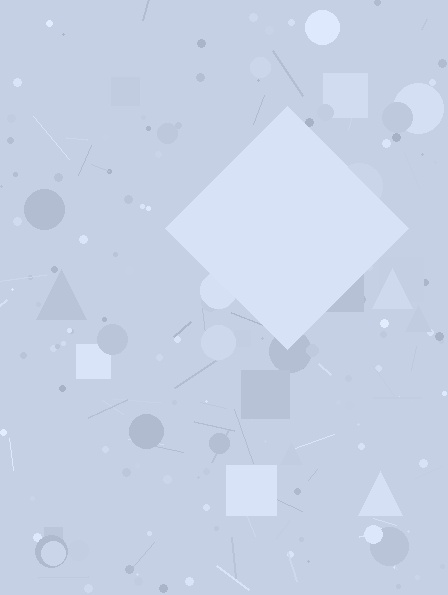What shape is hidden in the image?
A diamond is hidden in the image.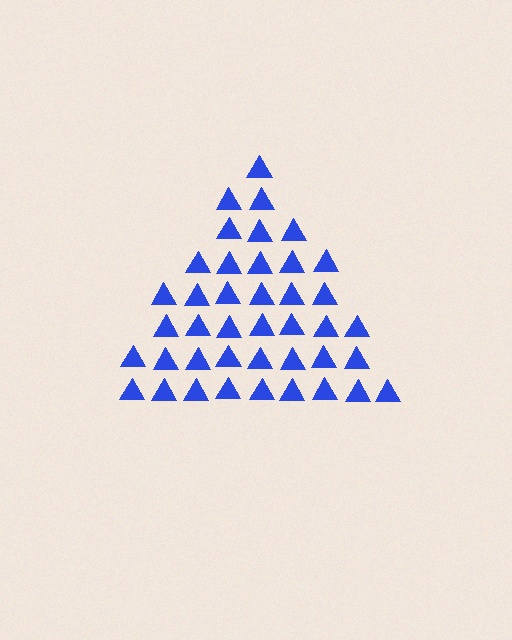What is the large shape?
The large shape is a triangle.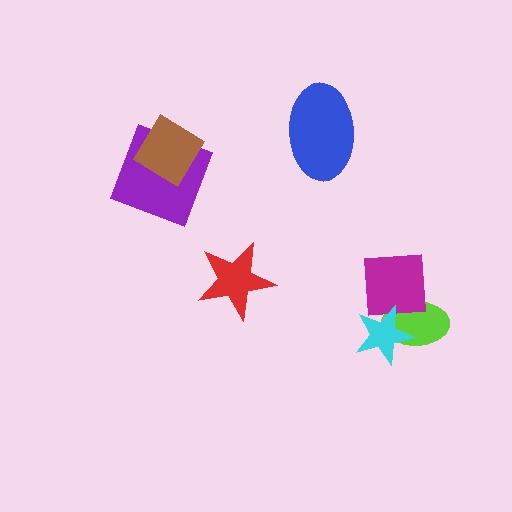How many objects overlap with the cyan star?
2 objects overlap with the cyan star.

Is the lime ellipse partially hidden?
Yes, it is partially covered by another shape.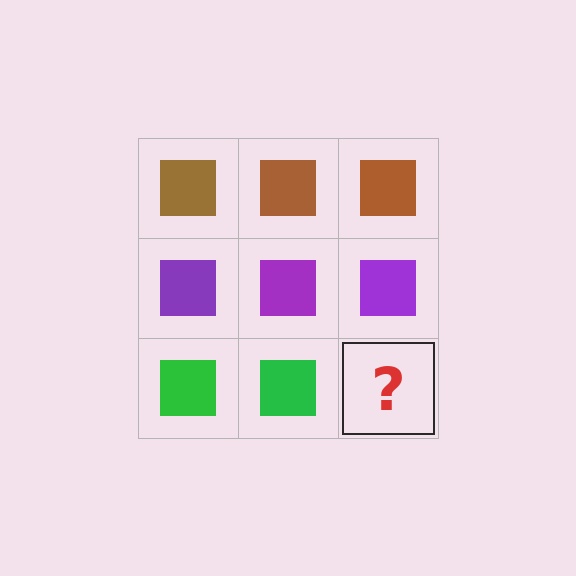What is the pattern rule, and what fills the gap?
The rule is that each row has a consistent color. The gap should be filled with a green square.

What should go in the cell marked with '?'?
The missing cell should contain a green square.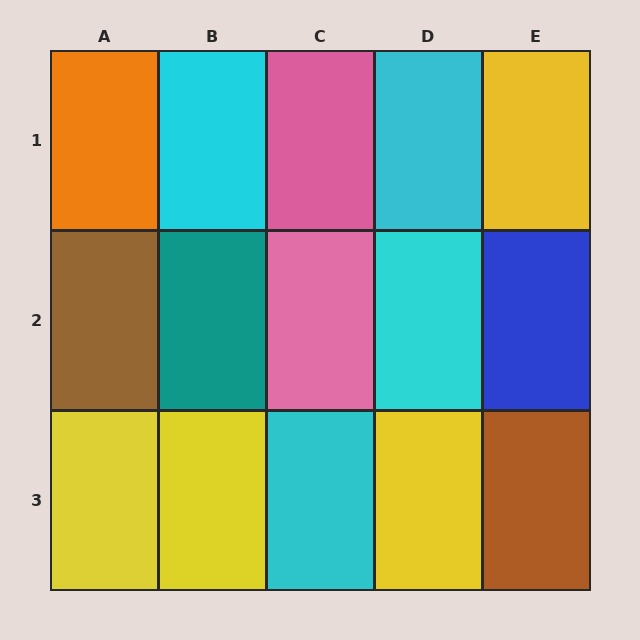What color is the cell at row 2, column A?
Brown.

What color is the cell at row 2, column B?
Teal.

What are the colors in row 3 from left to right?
Yellow, yellow, cyan, yellow, brown.